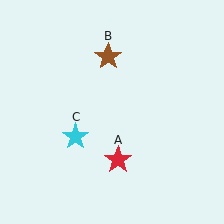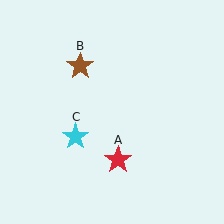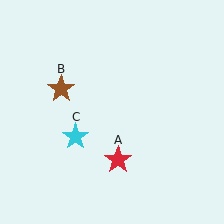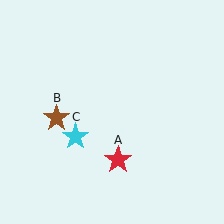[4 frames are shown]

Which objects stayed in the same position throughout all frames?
Red star (object A) and cyan star (object C) remained stationary.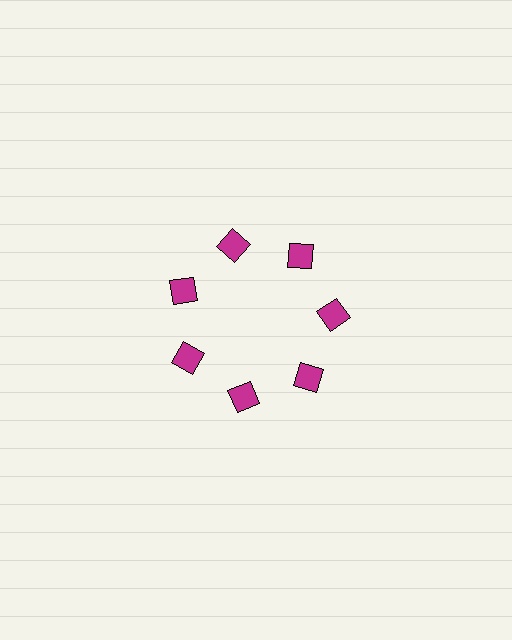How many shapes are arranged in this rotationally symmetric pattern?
There are 7 shapes, arranged in 7 groups of 1.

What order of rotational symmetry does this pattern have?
This pattern has 7-fold rotational symmetry.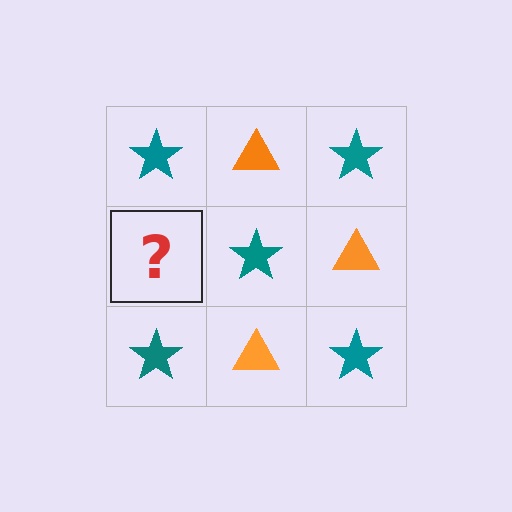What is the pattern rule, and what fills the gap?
The rule is that it alternates teal star and orange triangle in a checkerboard pattern. The gap should be filled with an orange triangle.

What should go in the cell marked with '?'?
The missing cell should contain an orange triangle.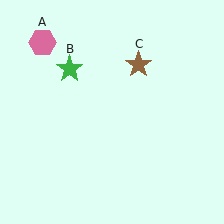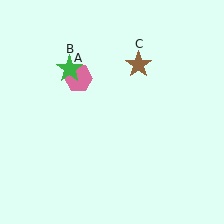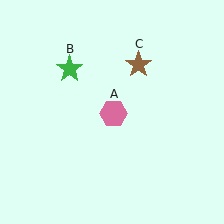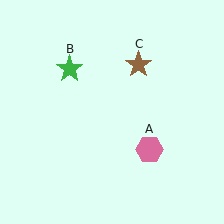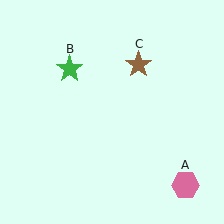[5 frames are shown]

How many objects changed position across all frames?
1 object changed position: pink hexagon (object A).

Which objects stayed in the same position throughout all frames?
Green star (object B) and brown star (object C) remained stationary.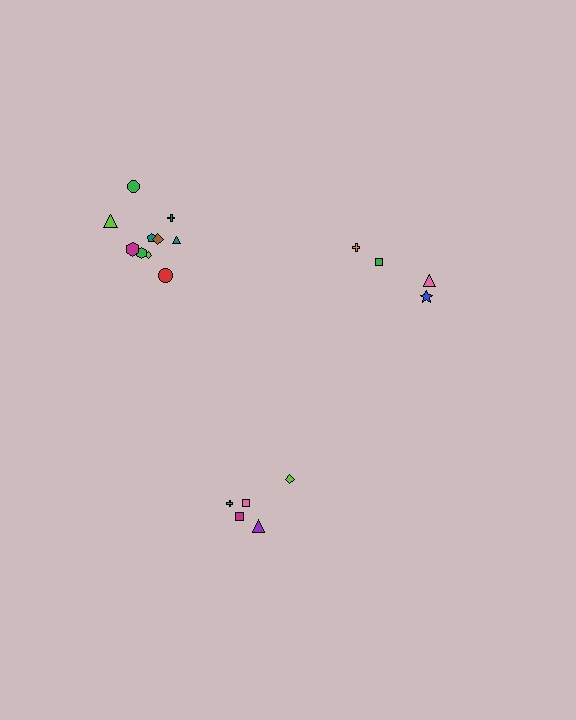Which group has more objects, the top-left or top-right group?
The top-left group.